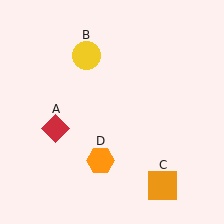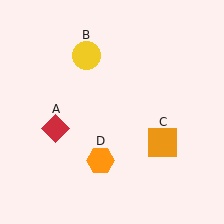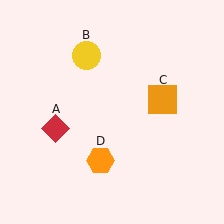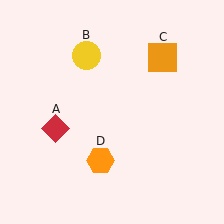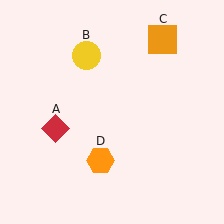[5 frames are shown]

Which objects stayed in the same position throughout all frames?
Red diamond (object A) and yellow circle (object B) and orange hexagon (object D) remained stationary.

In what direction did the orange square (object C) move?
The orange square (object C) moved up.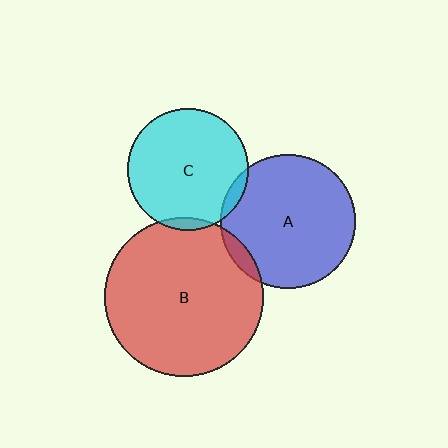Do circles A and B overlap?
Yes.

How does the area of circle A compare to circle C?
Approximately 1.2 times.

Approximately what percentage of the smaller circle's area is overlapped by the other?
Approximately 5%.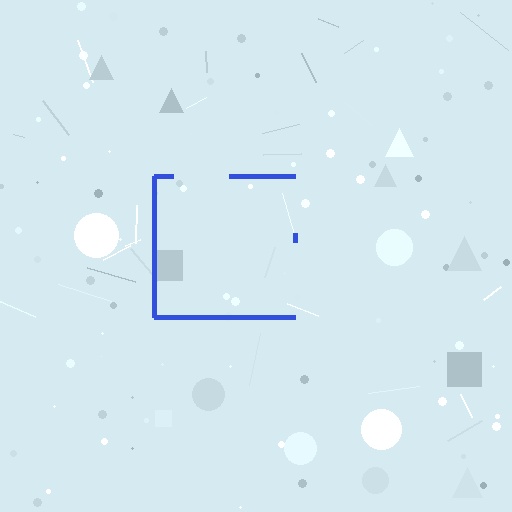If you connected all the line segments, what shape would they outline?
They would outline a square.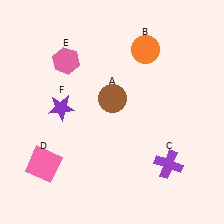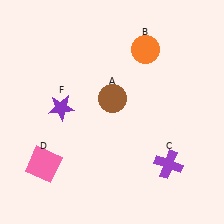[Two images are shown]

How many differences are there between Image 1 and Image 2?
There is 1 difference between the two images.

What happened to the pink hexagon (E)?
The pink hexagon (E) was removed in Image 2. It was in the top-left area of Image 1.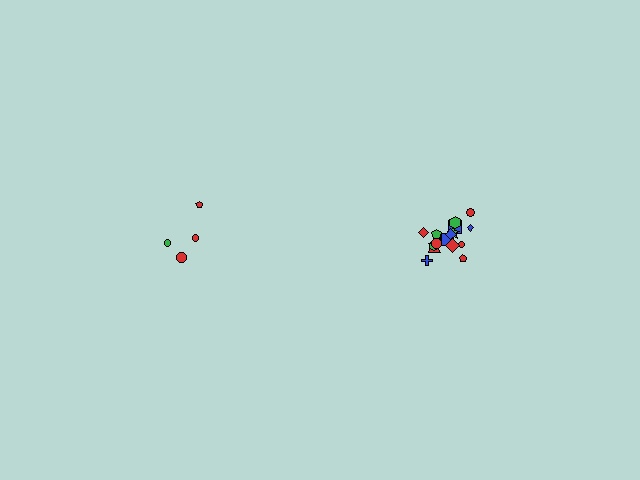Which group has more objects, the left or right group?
The right group.